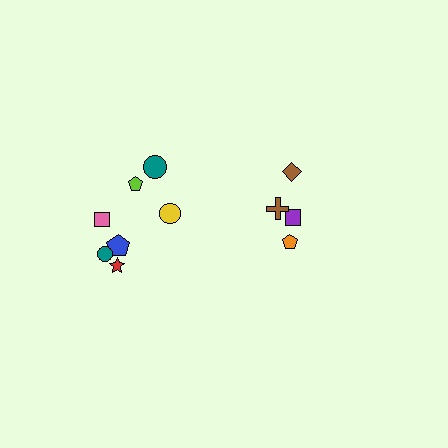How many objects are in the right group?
There are 4 objects.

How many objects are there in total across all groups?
There are 11 objects.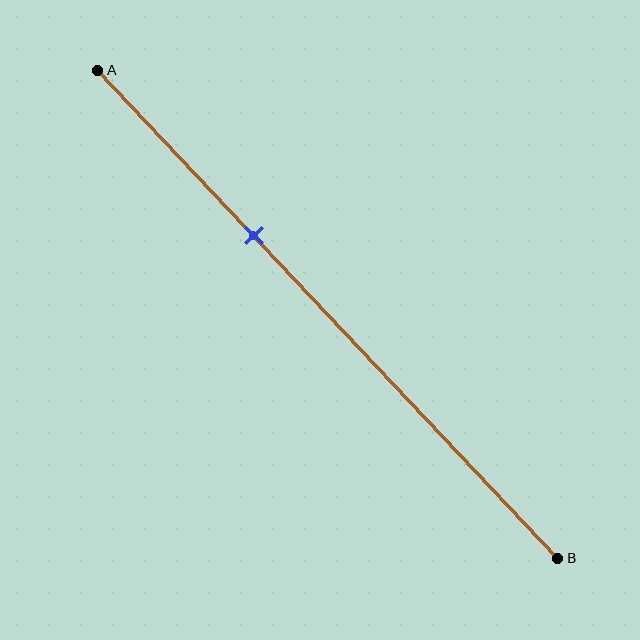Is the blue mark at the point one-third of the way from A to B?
Yes, the mark is approximately at the one-third point.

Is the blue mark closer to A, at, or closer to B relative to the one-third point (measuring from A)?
The blue mark is approximately at the one-third point of segment AB.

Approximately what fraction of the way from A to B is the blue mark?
The blue mark is approximately 35% of the way from A to B.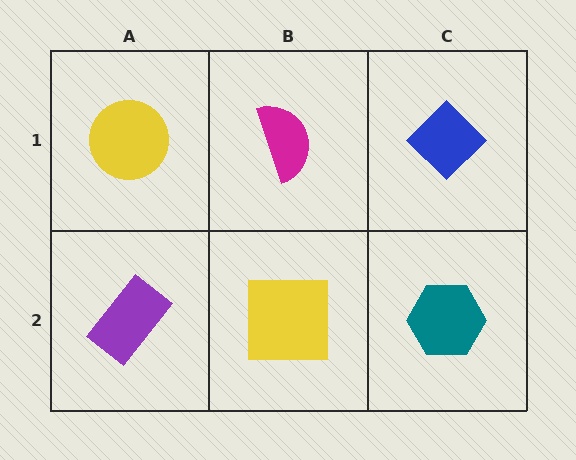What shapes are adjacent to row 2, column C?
A blue diamond (row 1, column C), a yellow square (row 2, column B).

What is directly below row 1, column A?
A purple rectangle.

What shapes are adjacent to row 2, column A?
A yellow circle (row 1, column A), a yellow square (row 2, column B).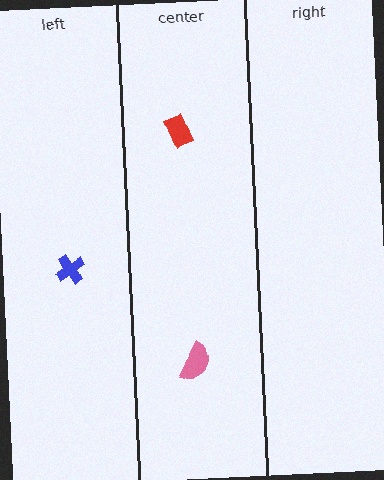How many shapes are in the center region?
2.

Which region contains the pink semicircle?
The center region.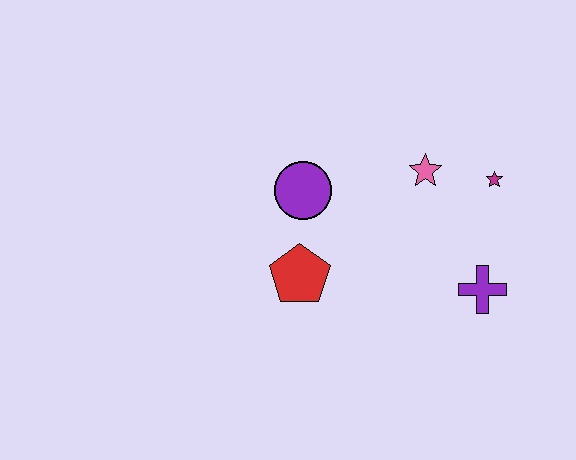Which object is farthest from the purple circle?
The purple cross is farthest from the purple circle.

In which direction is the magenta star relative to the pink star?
The magenta star is to the right of the pink star.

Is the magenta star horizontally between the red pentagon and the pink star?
No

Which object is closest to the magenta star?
The pink star is closest to the magenta star.